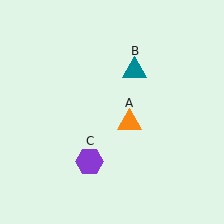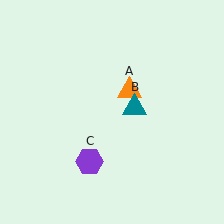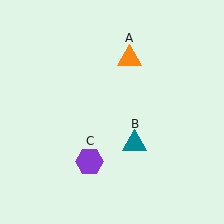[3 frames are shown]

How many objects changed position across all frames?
2 objects changed position: orange triangle (object A), teal triangle (object B).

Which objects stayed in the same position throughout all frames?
Purple hexagon (object C) remained stationary.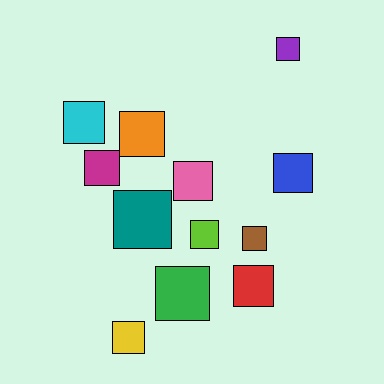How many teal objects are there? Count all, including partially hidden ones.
There is 1 teal object.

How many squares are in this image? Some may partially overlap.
There are 12 squares.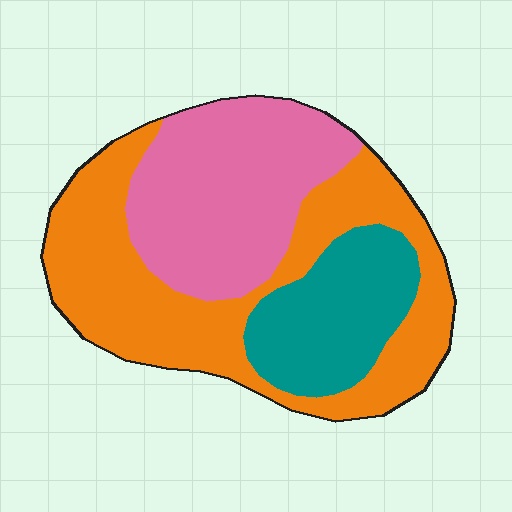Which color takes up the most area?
Orange, at roughly 45%.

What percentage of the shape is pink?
Pink covers about 35% of the shape.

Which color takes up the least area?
Teal, at roughly 20%.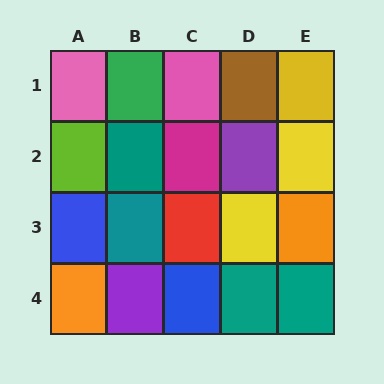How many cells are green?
1 cell is green.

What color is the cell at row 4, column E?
Teal.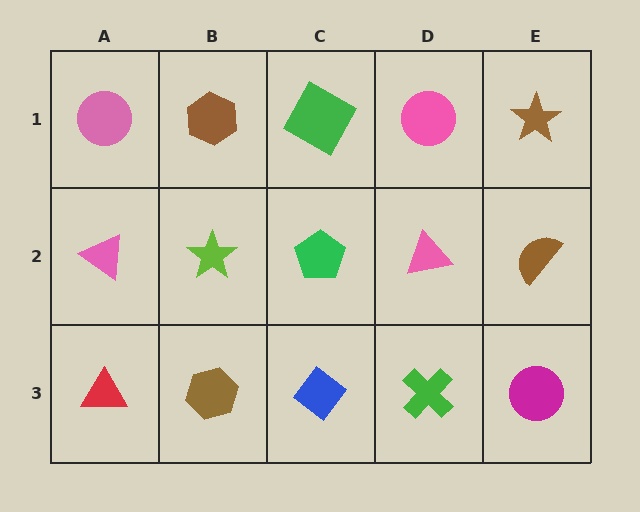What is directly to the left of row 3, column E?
A green cross.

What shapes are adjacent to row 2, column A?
A pink circle (row 1, column A), a red triangle (row 3, column A), a lime star (row 2, column B).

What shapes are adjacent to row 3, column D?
A pink triangle (row 2, column D), a blue diamond (row 3, column C), a magenta circle (row 3, column E).